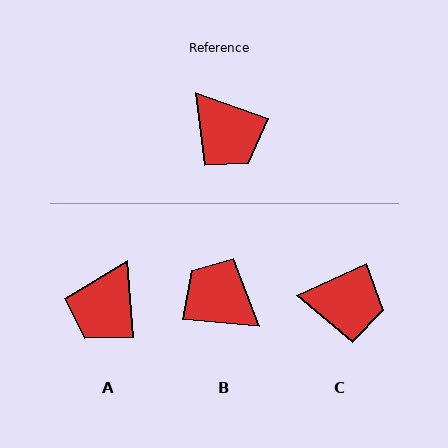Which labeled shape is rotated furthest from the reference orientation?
B, about 166 degrees away.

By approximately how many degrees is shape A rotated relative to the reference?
Approximately 66 degrees clockwise.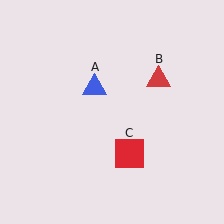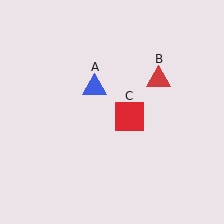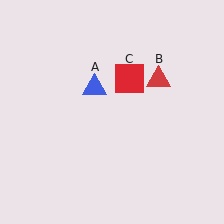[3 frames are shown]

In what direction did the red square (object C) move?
The red square (object C) moved up.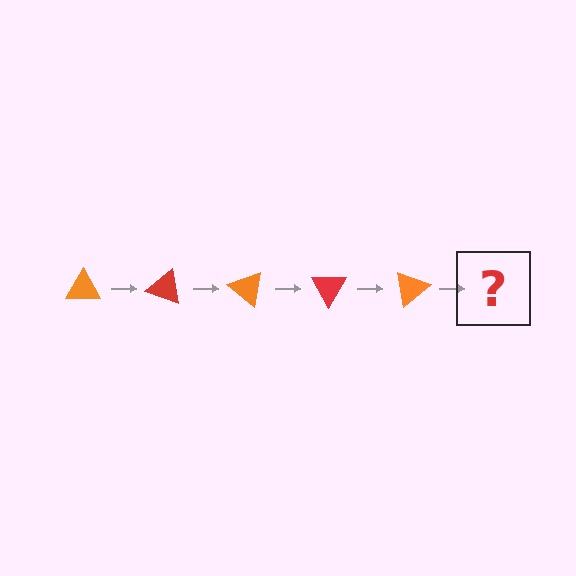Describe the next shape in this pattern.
It should be a red triangle, rotated 100 degrees from the start.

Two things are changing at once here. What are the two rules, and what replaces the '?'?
The two rules are that it rotates 20 degrees each step and the color cycles through orange and red. The '?' should be a red triangle, rotated 100 degrees from the start.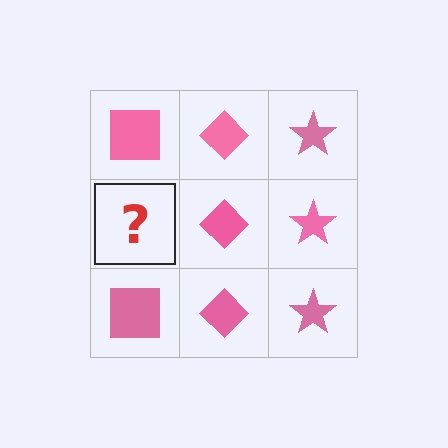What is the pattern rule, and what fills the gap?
The rule is that each column has a consistent shape. The gap should be filled with a pink square.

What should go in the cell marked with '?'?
The missing cell should contain a pink square.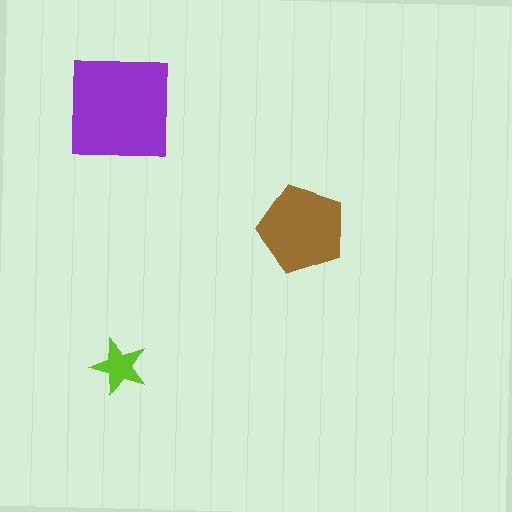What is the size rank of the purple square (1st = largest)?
1st.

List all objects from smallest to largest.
The lime star, the brown pentagon, the purple square.